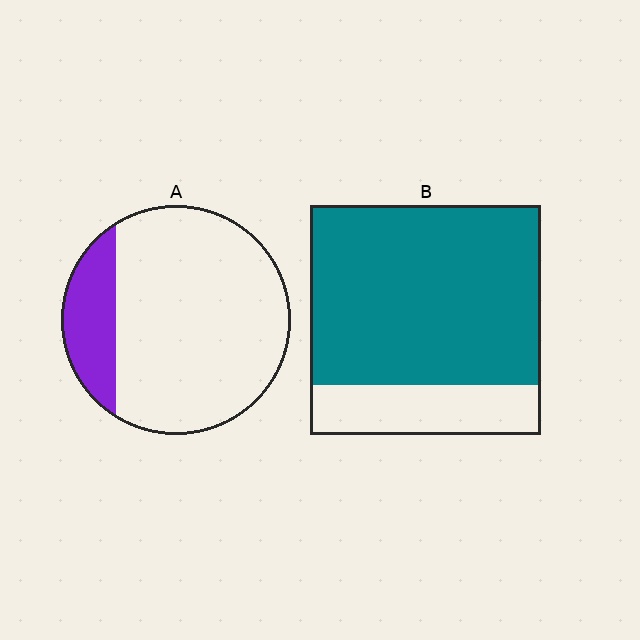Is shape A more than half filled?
No.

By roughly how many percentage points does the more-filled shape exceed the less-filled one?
By roughly 60 percentage points (B over A).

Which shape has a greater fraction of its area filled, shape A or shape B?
Shape B.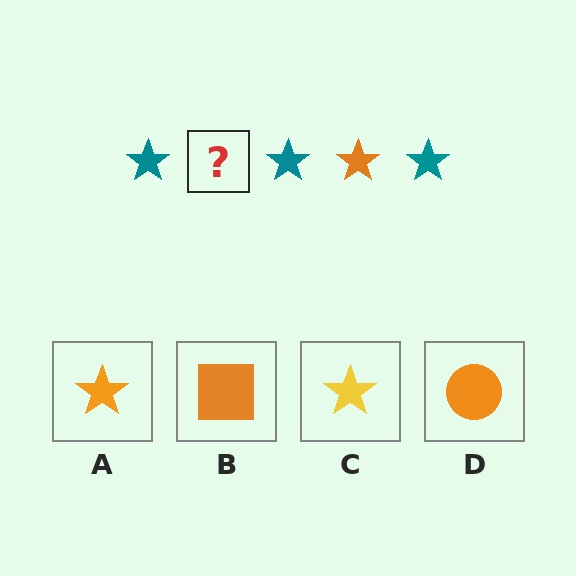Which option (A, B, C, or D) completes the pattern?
A.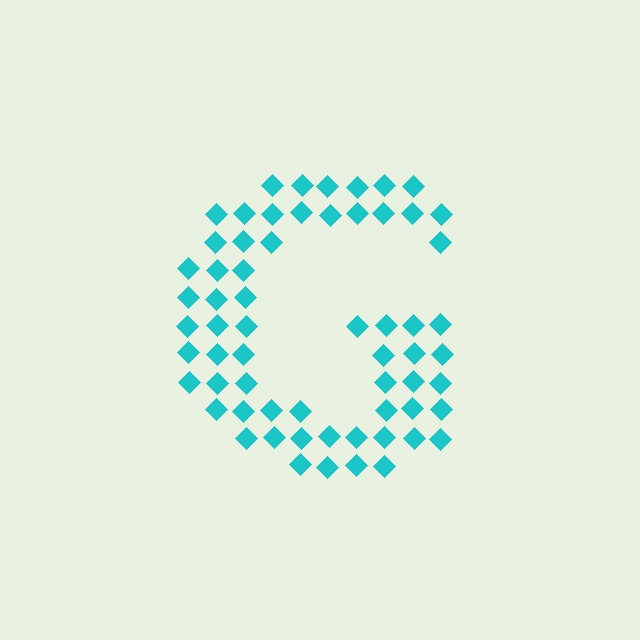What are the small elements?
The small elements are diamonds.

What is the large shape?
The large shape is the letter G.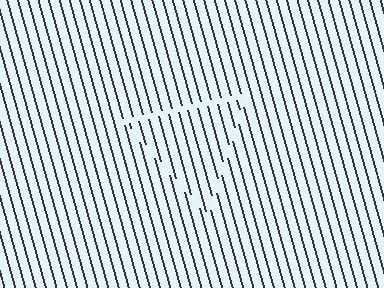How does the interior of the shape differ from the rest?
The interior of the shape contains the same grating, shifted by half a period — the contour is defined by the phase discontinuity where line-ends from the inner and outer gratings abut.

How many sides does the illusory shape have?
3 sides — the line-ends trace a triangle.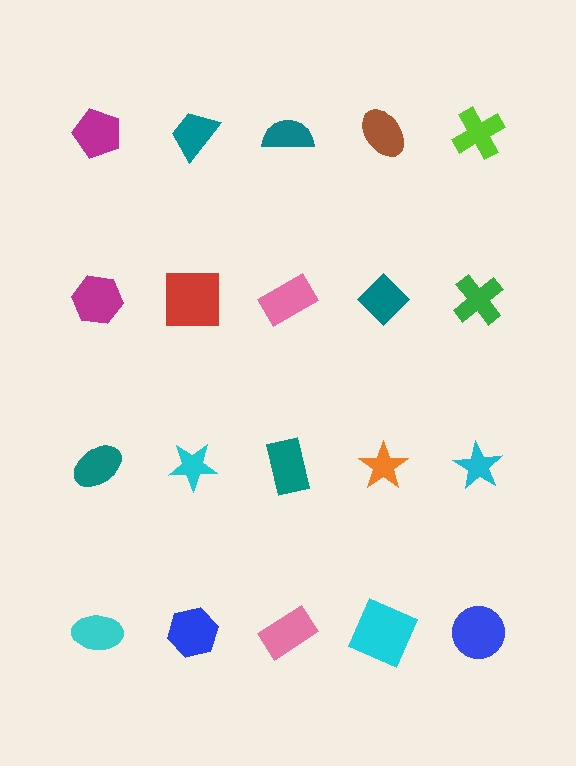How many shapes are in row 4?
5 shapes.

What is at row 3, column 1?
A teal ellipse.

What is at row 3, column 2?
A cyan star.